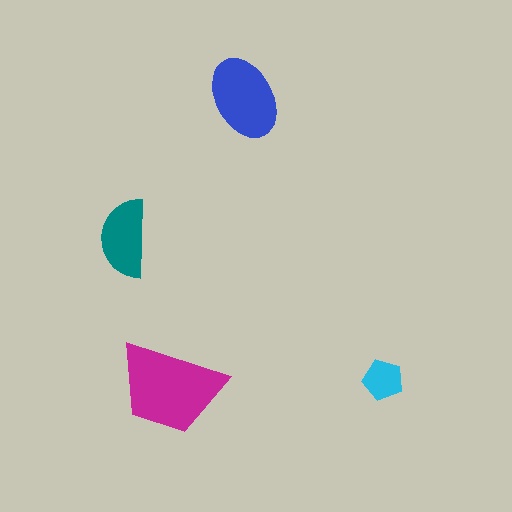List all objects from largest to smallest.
The magenta trapezoid, the blue ellipse, the teal semicircle, the cyan pentagon.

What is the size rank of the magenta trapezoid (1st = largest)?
1st.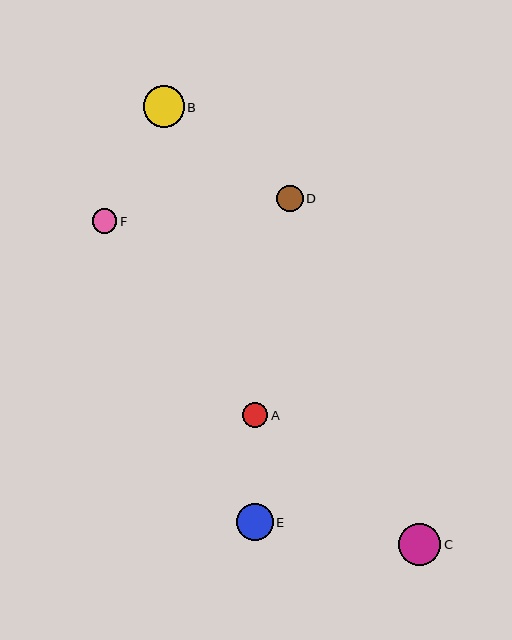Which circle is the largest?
Circle C is the largest with a size of approximately 42 pixels.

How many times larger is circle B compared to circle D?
Circle B is approximately 1.6 times the size of circle D.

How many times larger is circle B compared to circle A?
Circle B is approximately 1.6 times the size of circle A.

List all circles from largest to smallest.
From largest to smallest: C, B, E, D, A, F.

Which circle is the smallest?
Circle F is the smallest with a size of approximately 24 pixels.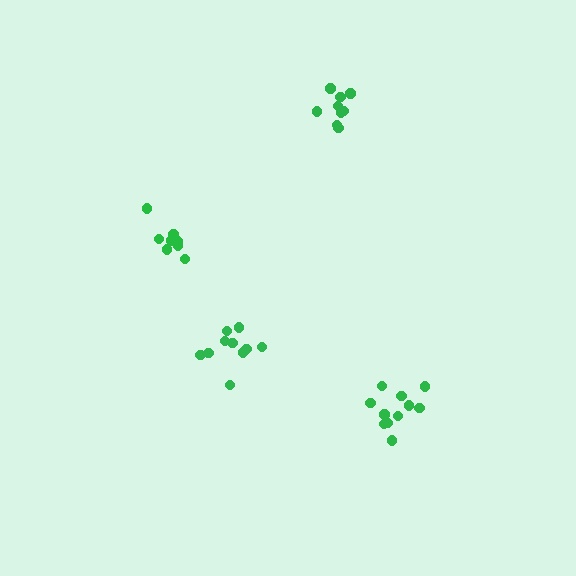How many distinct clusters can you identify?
There are 4 distinct clusters.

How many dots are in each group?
Group 1: 10 dots, Group 2: 11 dots, Group 3: 9 dots, Group 4: 9 dots (39 total).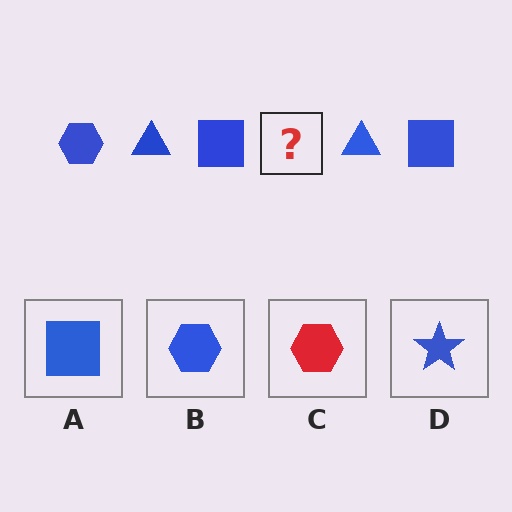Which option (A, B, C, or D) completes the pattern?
B.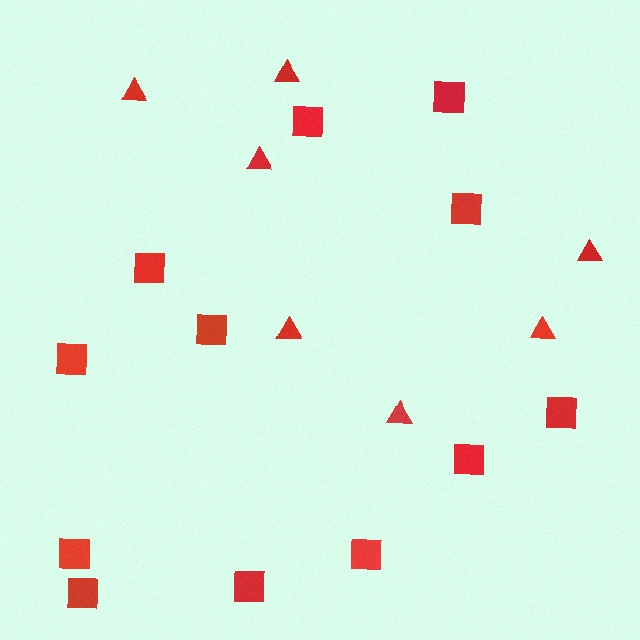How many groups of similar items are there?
There are 2 groups: one group of triangles (7) and one group of squares (12).